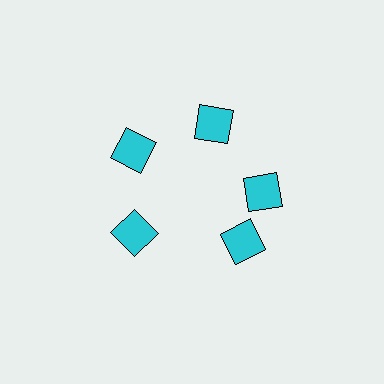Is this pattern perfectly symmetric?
No. The 5 cyan diamonds are arranged in a ring, but one element near the 5 o'clock position is rotated out of alignment along the ring, breaking the 5-fold rotational symmetry.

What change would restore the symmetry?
The symmetry would be restored by rotating it back into even spacing with its neighbors so that all 5 diamonds sit at equal angles and equal distance from the center.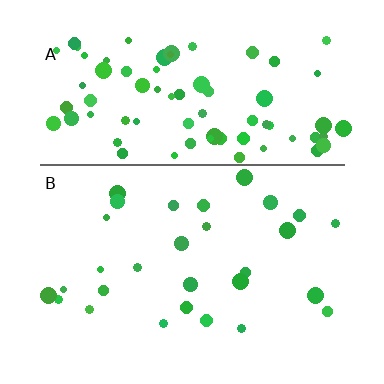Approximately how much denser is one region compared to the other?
Approximately 2.8× — region A over region B.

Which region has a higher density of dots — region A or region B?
A (the top).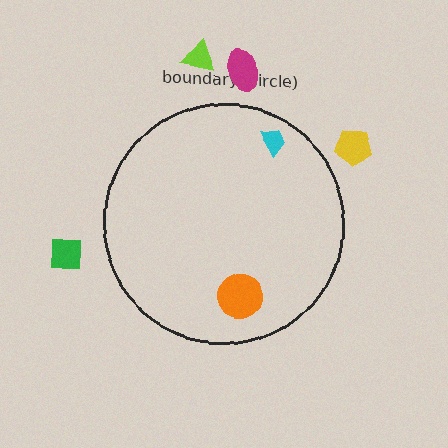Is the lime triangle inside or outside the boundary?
Outside.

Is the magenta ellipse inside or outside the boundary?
Outside.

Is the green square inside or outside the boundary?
Outside.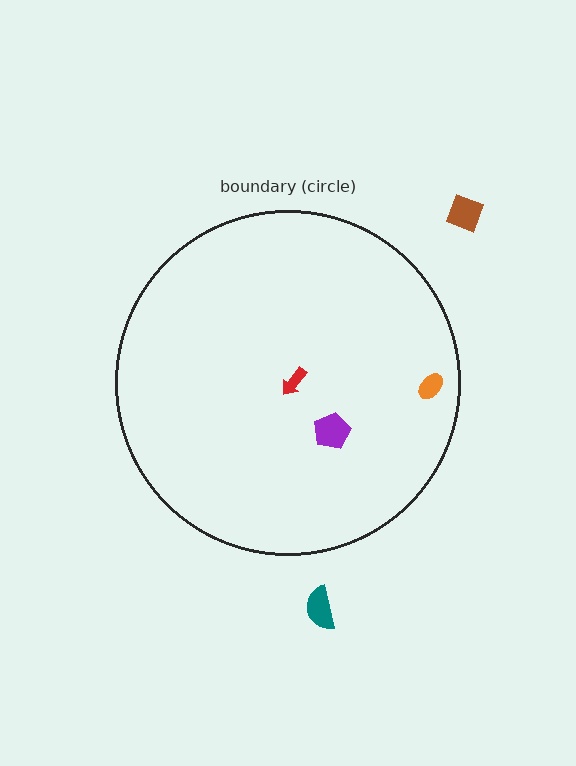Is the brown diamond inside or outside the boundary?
Outside.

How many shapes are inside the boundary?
3 inside, 2 outside.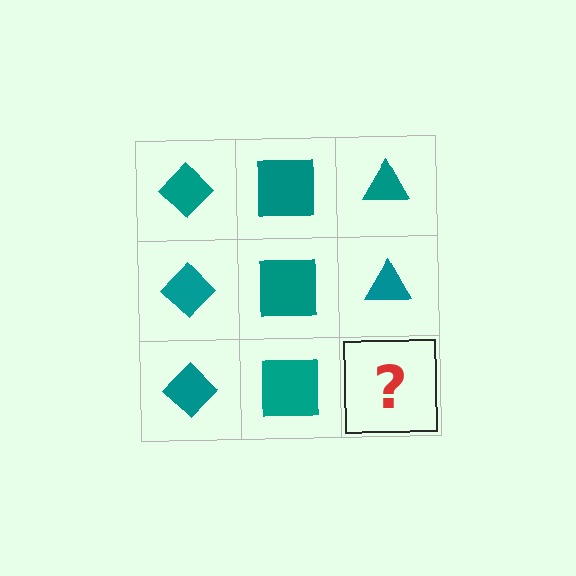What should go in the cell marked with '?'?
The missing cell should contain a teal triangle.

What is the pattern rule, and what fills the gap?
The rule is that each column has a consistent shape. The gap should be filled with a teal triangle.